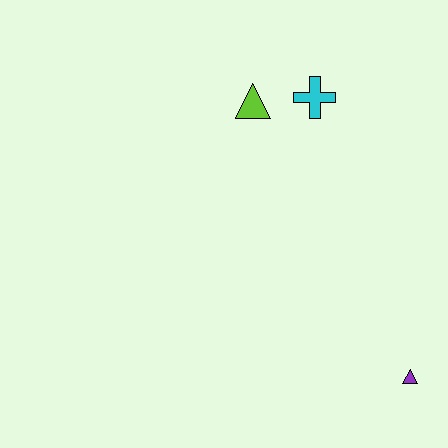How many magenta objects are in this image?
There are no magenta objects.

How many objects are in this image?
There are 3 objects.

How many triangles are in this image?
There are 2 triangles.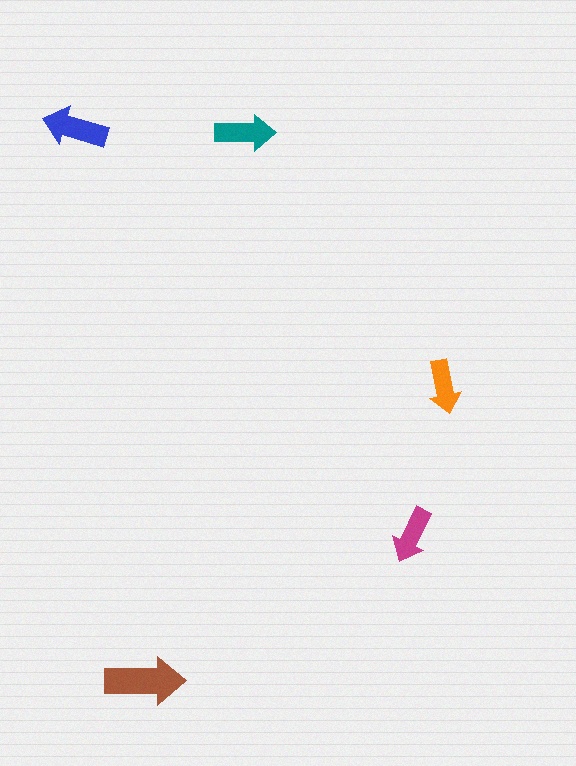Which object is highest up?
The blue arrow is topmost.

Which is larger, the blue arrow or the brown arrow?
The brown one.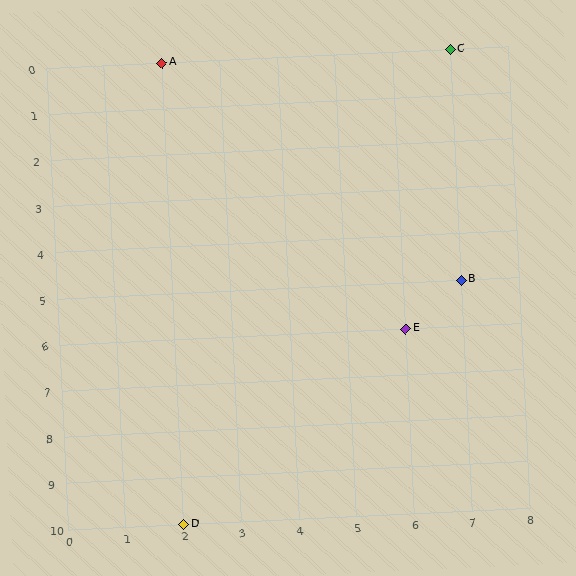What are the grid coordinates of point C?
Point C is at grid coordinates (7, 0).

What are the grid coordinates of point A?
Point A is at grid coordinates (2, 0).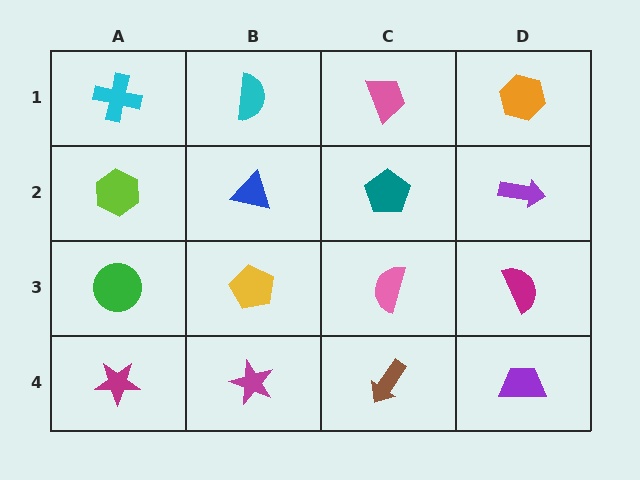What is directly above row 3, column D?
A purple arrow.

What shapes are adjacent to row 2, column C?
A pink trapezoid (row 1, column C), a pink semicircle (row 3, column C), a blue triangle (row 2, column B), a purple arrow (row 2, column D).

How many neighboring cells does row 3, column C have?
4.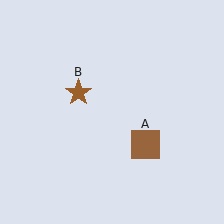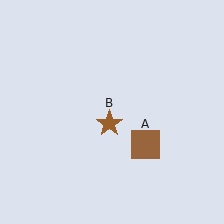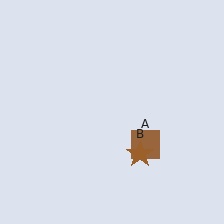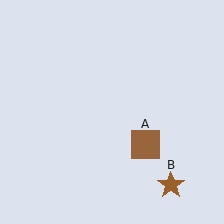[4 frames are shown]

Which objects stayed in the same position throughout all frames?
Brown square (object A) remained stationary.